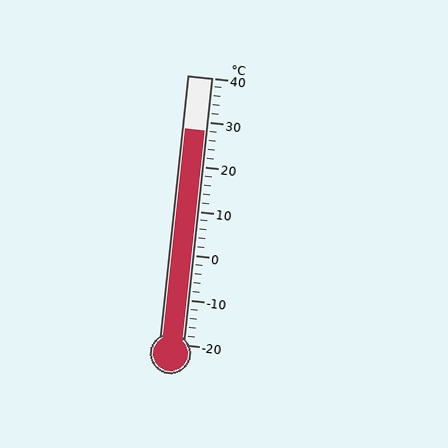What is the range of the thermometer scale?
The thermometer scale ranges from -20°C to 40°C.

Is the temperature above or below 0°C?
The temperature is above 0°C.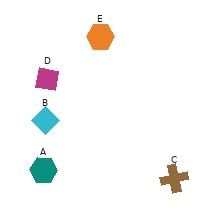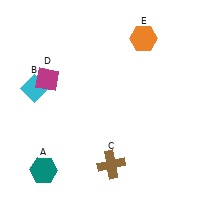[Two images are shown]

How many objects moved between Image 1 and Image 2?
3 objects moved between the two images.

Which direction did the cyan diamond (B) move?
The cyan diamond (B) moved up.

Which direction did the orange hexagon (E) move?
The orange hexagon (E) moved right.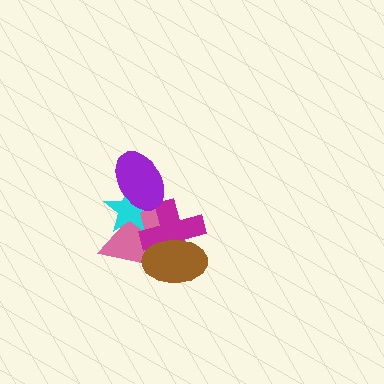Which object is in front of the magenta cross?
The brown ellipse is in front of the magenta cross.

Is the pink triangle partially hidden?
Yes, it is partially covered by another shape.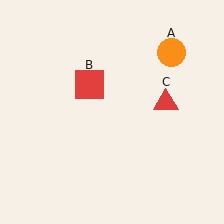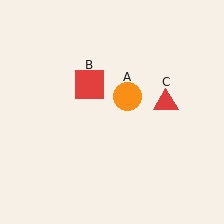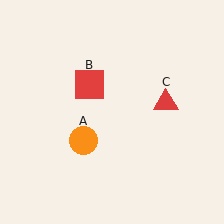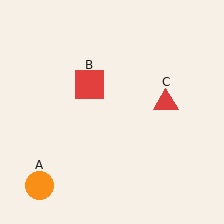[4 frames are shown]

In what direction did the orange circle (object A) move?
The orange circle (object A) moved down and to the left.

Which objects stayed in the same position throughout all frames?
Red square (object B) and red triangle (object C) remained stationary.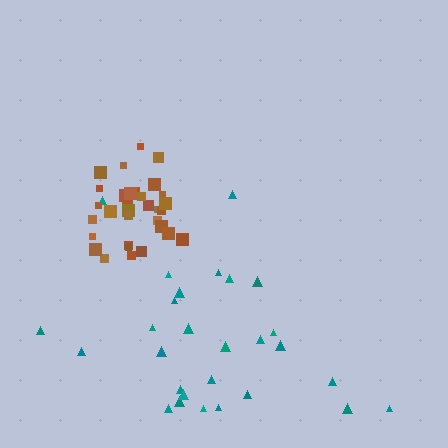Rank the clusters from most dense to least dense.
brown, teal.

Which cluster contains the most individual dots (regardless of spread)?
Brown (33).